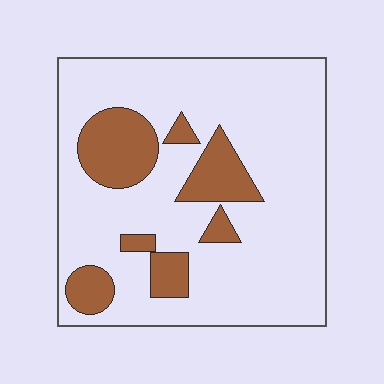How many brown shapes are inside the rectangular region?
7.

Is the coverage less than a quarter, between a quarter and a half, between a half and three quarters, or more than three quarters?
Less than a quarter.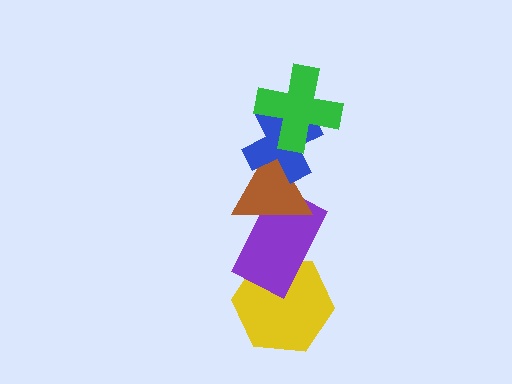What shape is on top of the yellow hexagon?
The purple rectangle is on top of the yellow hexagon.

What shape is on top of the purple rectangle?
The brown triangle is on top of the purple rectangle.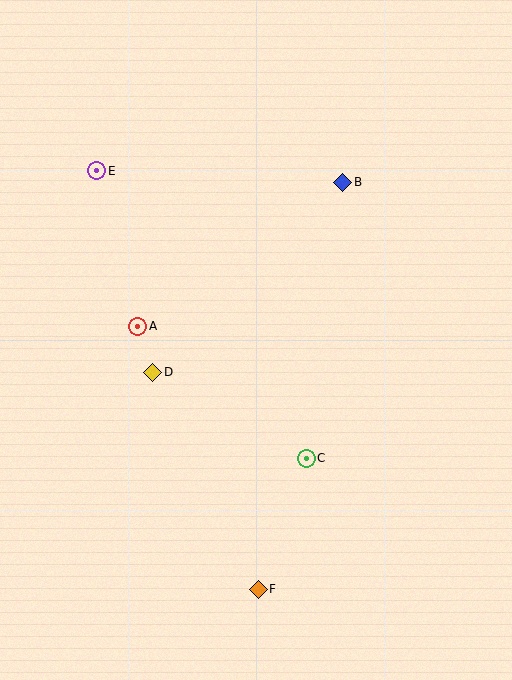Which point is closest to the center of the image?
Point D at (153, 373) is closest to the center.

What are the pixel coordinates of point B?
Point B is at (343, 182).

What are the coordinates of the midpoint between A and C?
The midpoint between A and C is at (222, 392).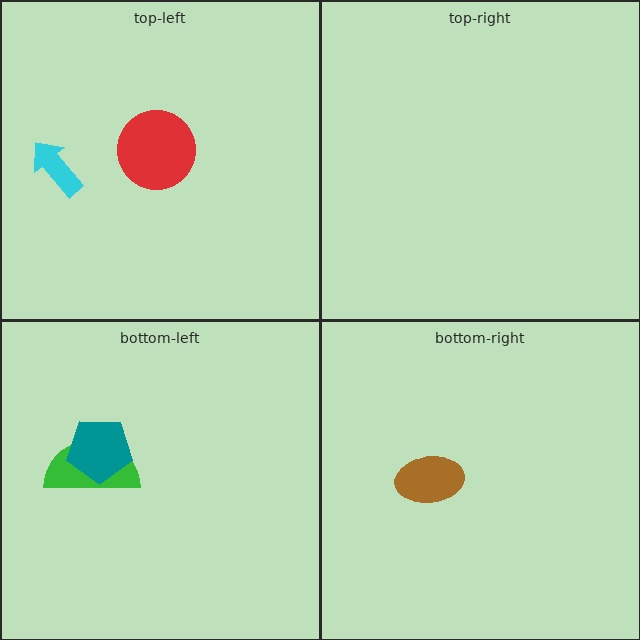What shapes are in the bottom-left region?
The green semicircle, the teal pentagon.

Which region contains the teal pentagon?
The bottom-left region.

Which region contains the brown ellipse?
The bottom-right region.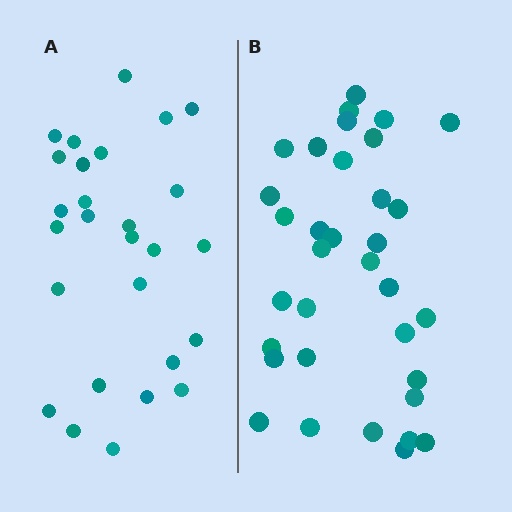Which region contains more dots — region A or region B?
Region B (the right region) has more dots.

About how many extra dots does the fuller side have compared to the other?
Region B has roughly 8 or so more dots than region A.